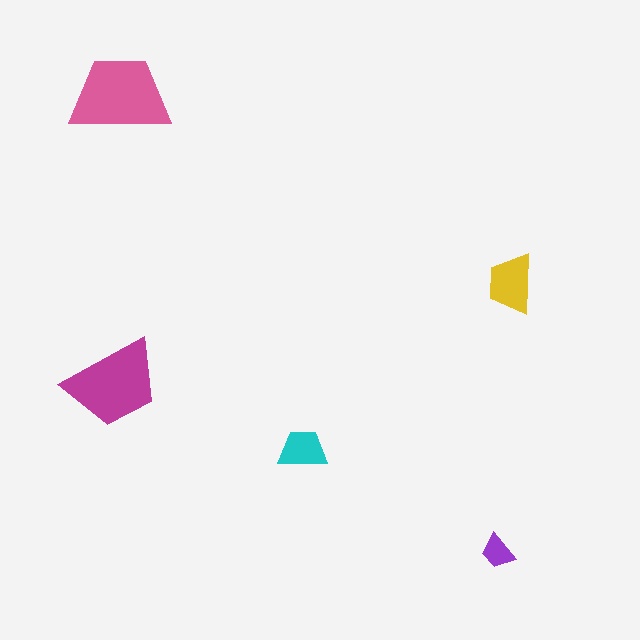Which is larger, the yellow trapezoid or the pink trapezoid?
The pink one.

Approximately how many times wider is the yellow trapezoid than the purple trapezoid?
About 1.5 times wider.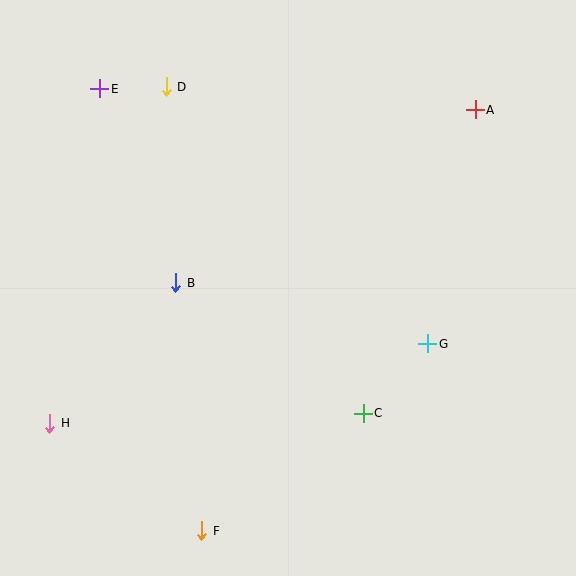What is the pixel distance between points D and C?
The distance between D and C is 382 pixels.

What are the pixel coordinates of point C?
Point C is at (363, 413).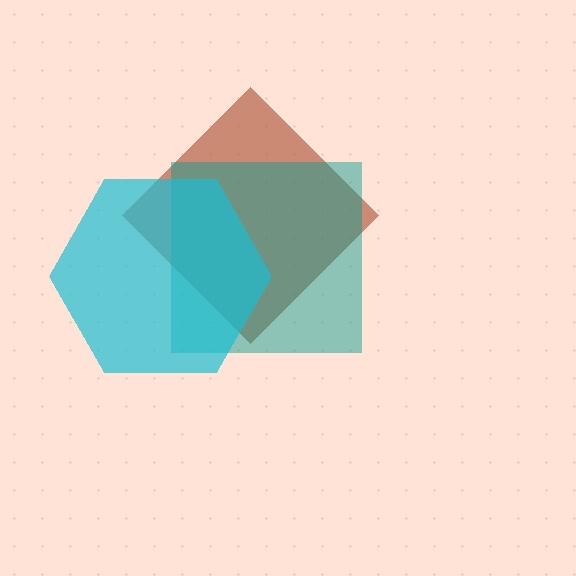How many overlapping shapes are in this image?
There are 3 overlapping shapes in the image.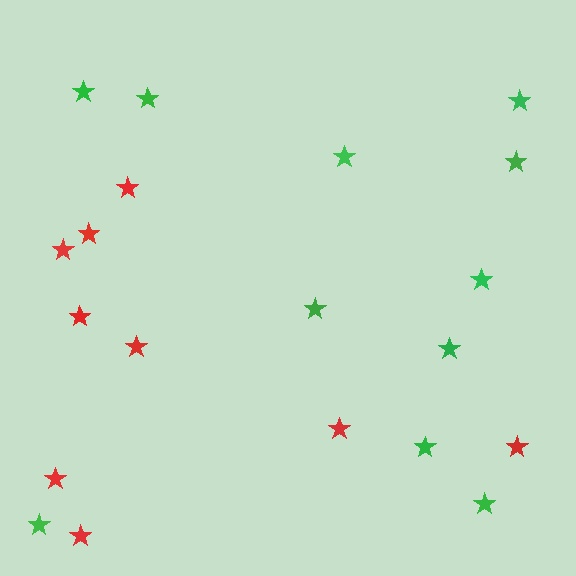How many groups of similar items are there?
There are 2 groups: one group of green stars (11) and one group of red stars (9).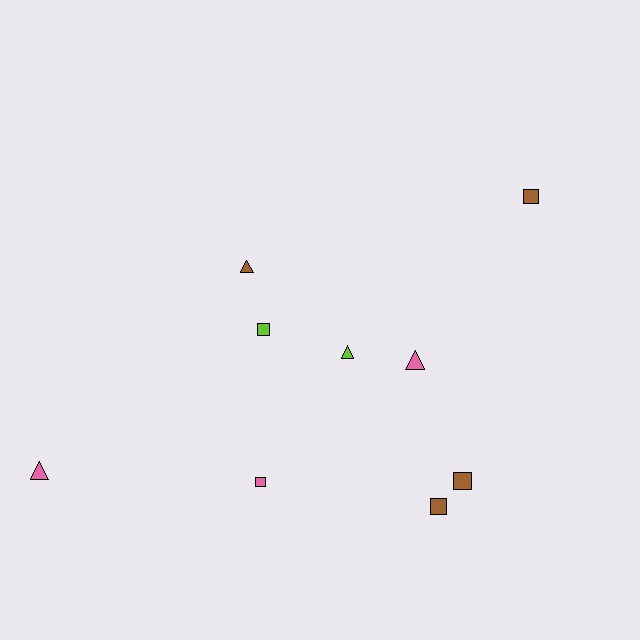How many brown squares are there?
There are 3 brown squares.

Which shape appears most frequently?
Square, with 5 objects.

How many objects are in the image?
There are 9 objects.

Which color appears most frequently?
Brown, with 4 objects.